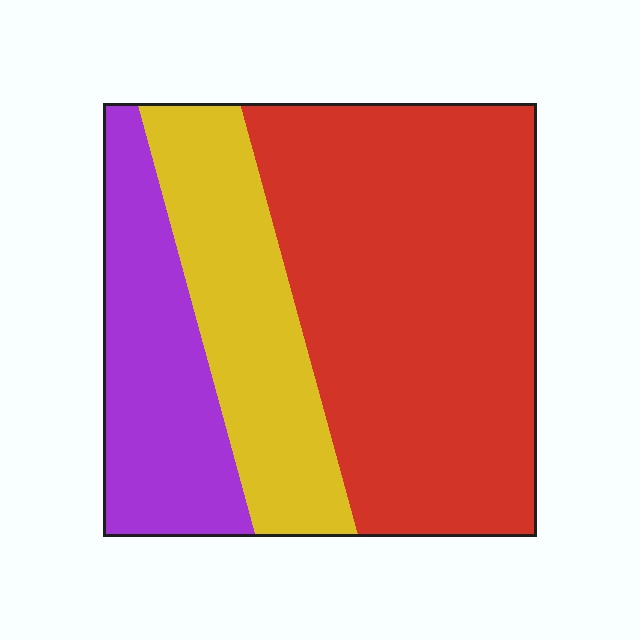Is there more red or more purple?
Red.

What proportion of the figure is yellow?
Yellow covers roughly 25% of the figure.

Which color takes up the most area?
Red, at roughly 55%.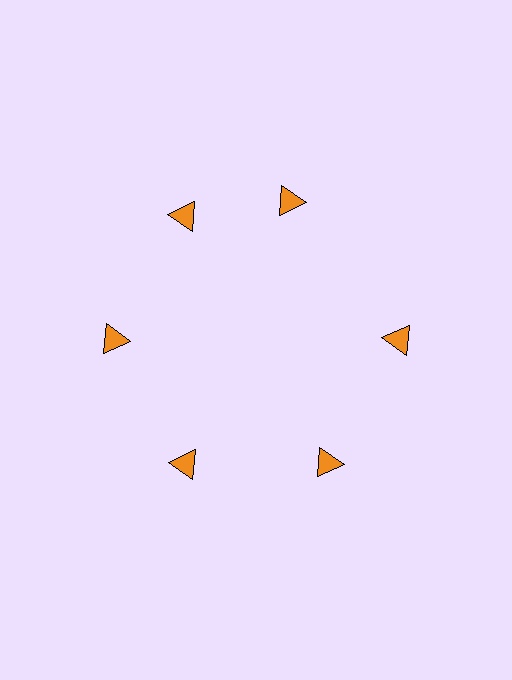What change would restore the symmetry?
The symmetry would be restored by rotating it back into even spacing with its neighbors so that all 6 triangles sit at equal angles and equal distance from the center.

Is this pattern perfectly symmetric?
No. The 6 orange triangles are arranged in a ring, but one element near the 1 o'clock position is rotated out of alignment along the ring, breaking the 6-fold rotational symmetry.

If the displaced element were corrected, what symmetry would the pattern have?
It would have 6-fold rotational symmetry — the pattern would map onto itself every 60 degrees.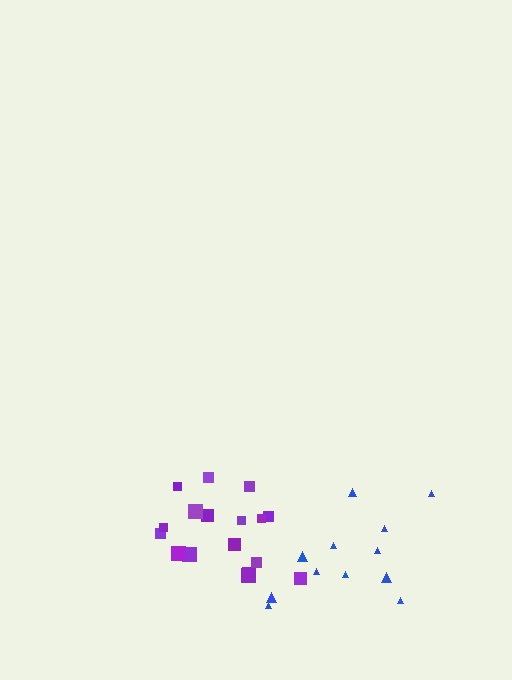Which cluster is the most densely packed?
Purple.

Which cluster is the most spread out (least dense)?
Blue.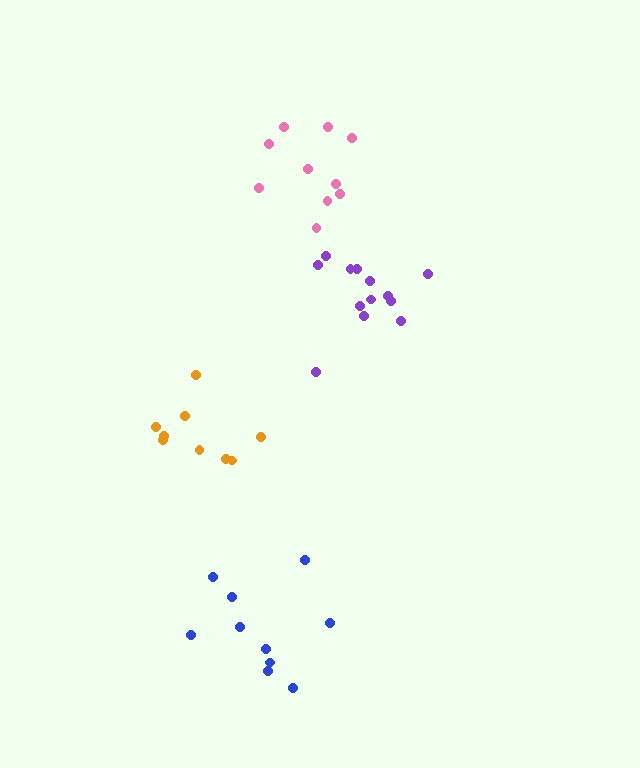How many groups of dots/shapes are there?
There are 4 groups.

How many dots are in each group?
Group 1: 10 dots, Group 2: 13 dots, Group 3: 10 dots, Group 4: 9 dots (42 total).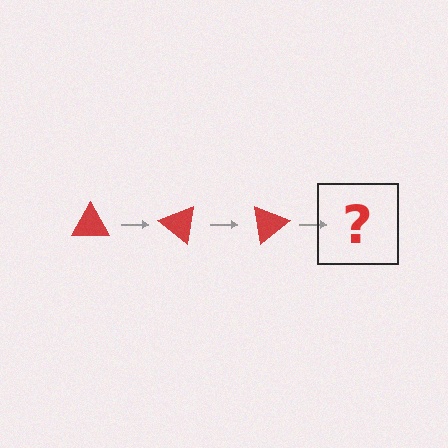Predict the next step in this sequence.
The next step is a red triangle rotated 120 degrees.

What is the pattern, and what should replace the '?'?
The pattern is that the triangle rotates 40 degrees each step. The '?' should be a red triangle rotated 120 degrees.